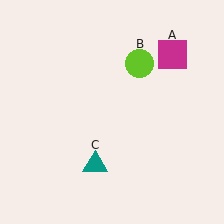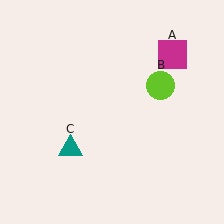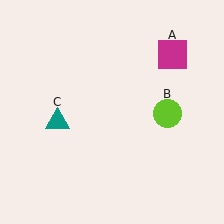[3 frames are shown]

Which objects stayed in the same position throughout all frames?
Magenta square (object A) remained stationary.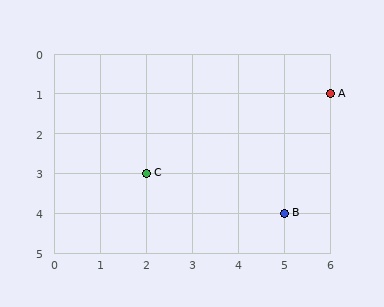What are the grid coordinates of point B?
Point B is at grid coordinates (5, 4).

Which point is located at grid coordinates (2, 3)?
Point C is at (2, 3).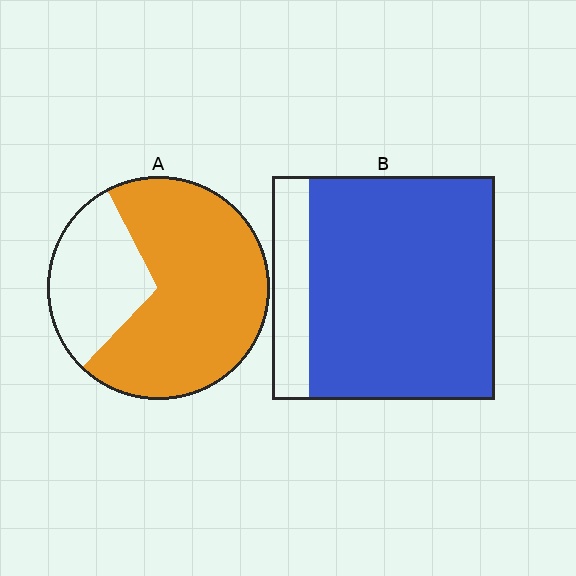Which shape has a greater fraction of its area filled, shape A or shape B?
Shape B.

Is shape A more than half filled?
Yes.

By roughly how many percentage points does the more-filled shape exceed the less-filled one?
By roughly 15 percentage points (B over A).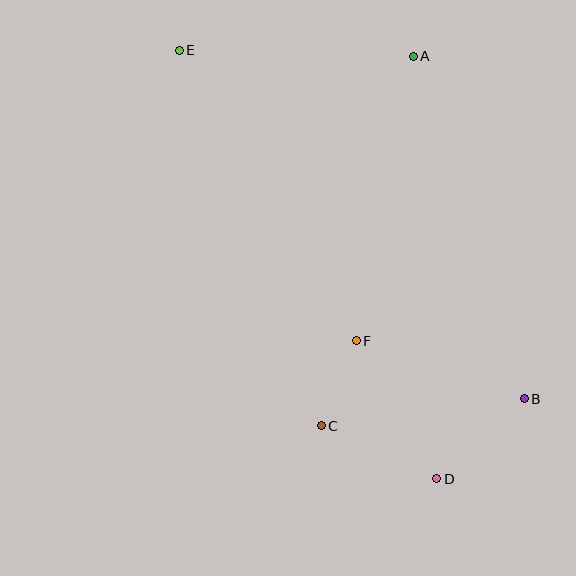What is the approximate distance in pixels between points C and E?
The distance between C and E is approximately 401 pixels.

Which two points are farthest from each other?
Points D and E are farthest from each other.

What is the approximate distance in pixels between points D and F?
The distance between D and F is approximately 160 pixels.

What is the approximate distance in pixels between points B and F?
The distance between B and F is approximately 178 pixels.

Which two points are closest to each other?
Points C and F are closest to each other.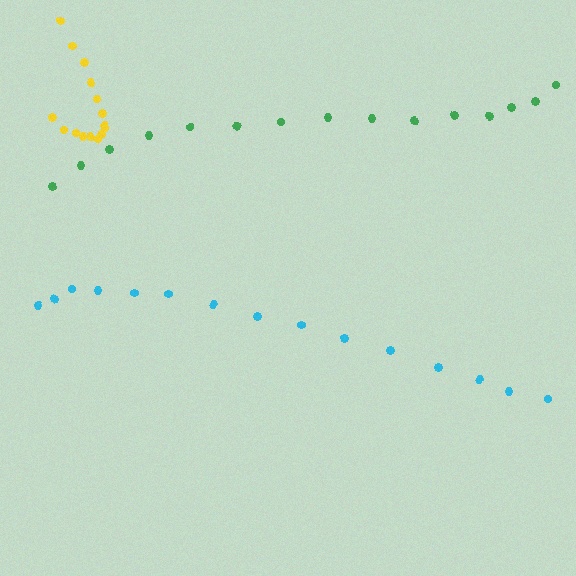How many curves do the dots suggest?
There are 3 distinct paths.